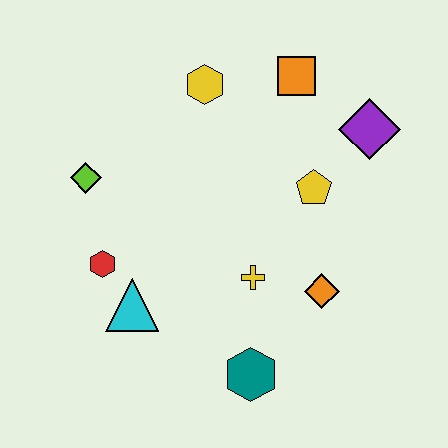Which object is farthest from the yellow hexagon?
The teal hexagon is farthest from the yellow hexagon.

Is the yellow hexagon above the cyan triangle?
Yes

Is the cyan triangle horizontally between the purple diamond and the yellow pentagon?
No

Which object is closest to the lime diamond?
The red hexagon is closest to the lime diamond.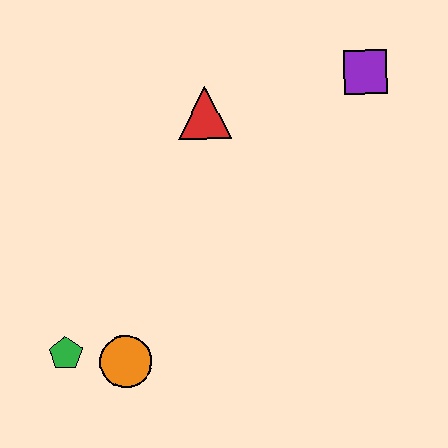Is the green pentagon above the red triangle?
No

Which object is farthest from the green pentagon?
The purple square is farthest from the green pentagon.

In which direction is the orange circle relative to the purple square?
The orange circle is below the purple square.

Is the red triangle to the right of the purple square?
No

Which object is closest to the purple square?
The red triangle is closest to the purple square.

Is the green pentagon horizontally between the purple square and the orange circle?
No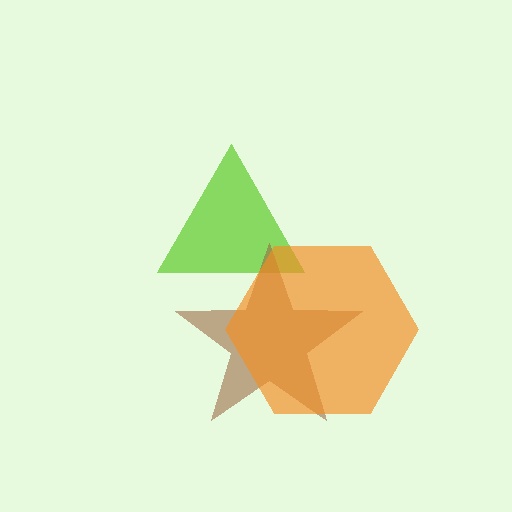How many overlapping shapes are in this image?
There are 3 overlapping shapes in the image.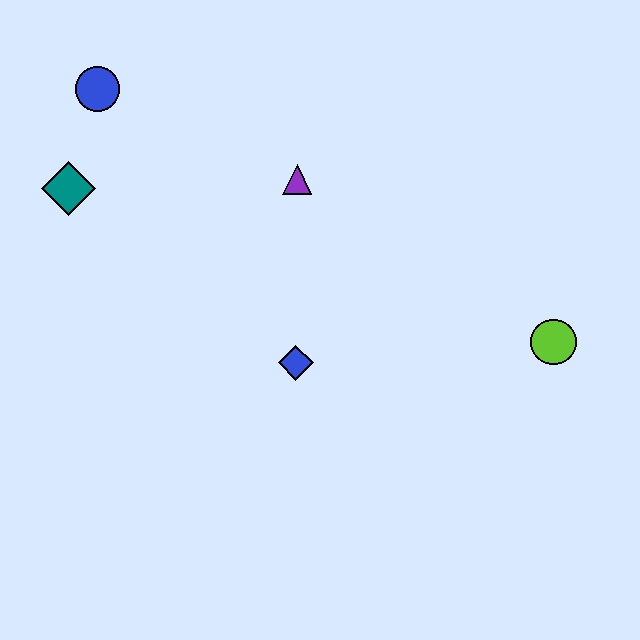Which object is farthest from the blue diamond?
The blue circle is farthest from the blue diamond.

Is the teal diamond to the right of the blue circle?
No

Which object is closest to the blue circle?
The teal diamond is closest to the blue circle.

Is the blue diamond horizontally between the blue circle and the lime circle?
Yes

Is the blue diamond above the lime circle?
No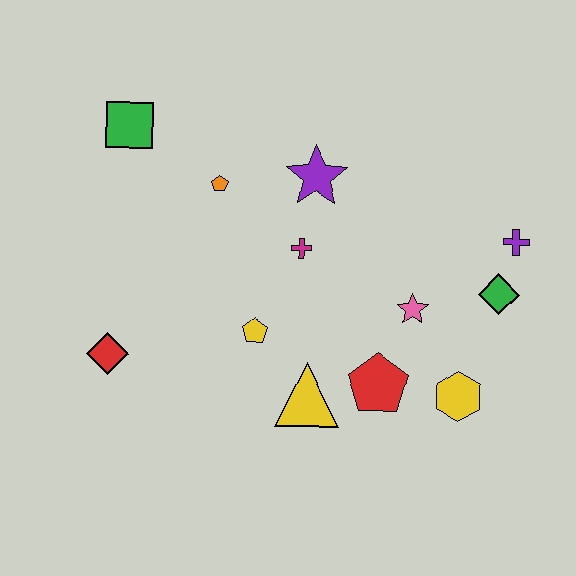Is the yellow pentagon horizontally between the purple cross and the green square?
Yes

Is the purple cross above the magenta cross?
Yes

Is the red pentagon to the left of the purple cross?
Yes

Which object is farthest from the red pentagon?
The green square is farthest from the red pentagon.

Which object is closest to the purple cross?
The green diamond is closest to the purple cross.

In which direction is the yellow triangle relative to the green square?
The yellow triangle is below the green square.